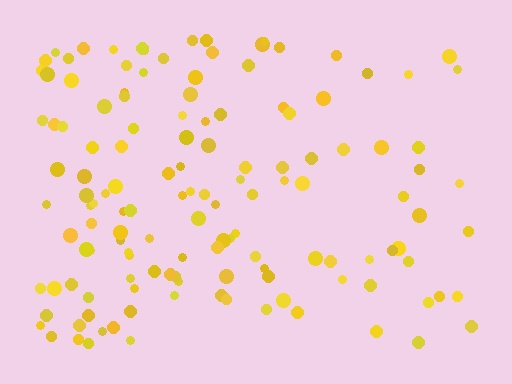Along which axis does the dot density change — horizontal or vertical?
Horizontal.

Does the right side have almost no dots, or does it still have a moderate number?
Still a moderate number, just noticeably fewer than the left.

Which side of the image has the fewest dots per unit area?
The right.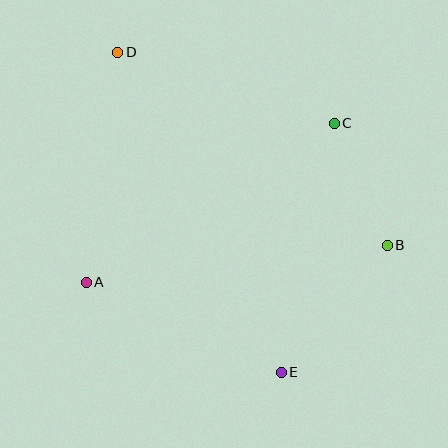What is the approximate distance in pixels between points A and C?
The distance between A and C is approximately 295 pixels.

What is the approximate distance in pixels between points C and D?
The distance between C and D is approximately 228 pixels.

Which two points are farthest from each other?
Points D and E are farthest from each other.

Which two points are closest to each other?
Points B and C are closest to each other.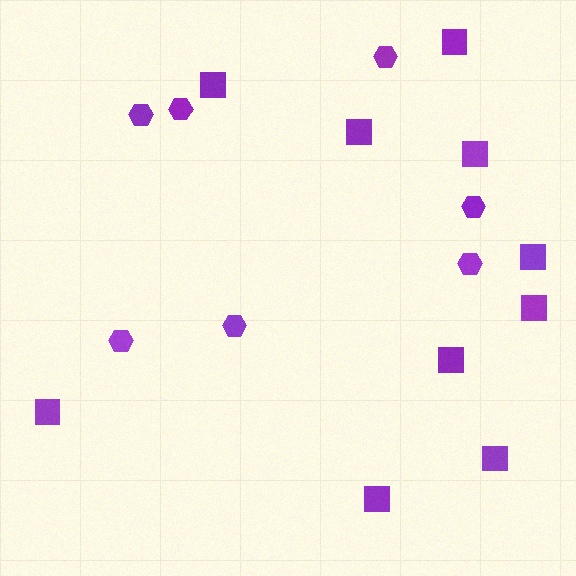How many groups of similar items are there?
There are 2 groups: one group of squares (10) and one group of hexagons (7).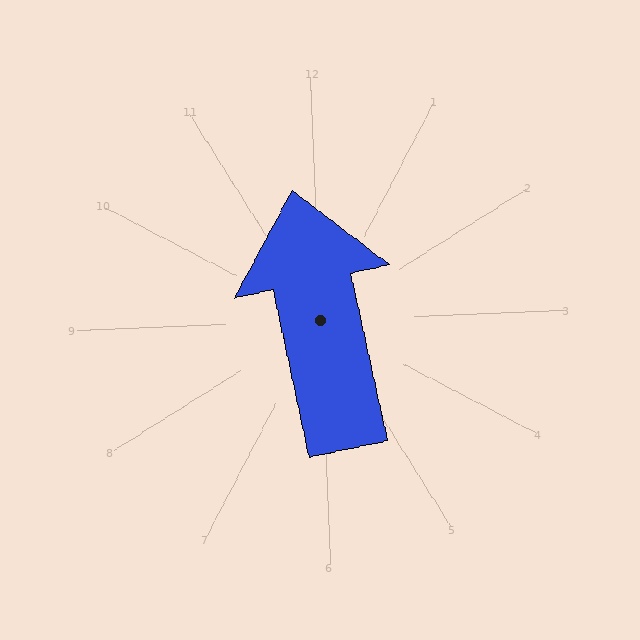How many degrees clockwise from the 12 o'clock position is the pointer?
Approximately 350 degrees.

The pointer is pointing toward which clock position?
Roughly 12 o'clock.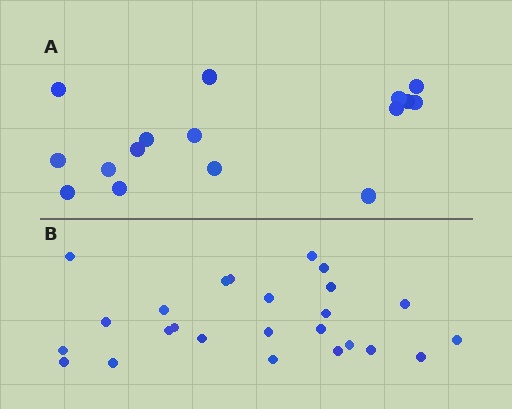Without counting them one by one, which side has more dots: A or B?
Region B (the bottom region) has more dots.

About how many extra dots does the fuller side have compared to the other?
Region B has roughly 8 or so more dots than region A.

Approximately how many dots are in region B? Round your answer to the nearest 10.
About 20 dots. (The exact count is 25, which rounds to 20.)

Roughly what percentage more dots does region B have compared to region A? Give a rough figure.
About 55% more.